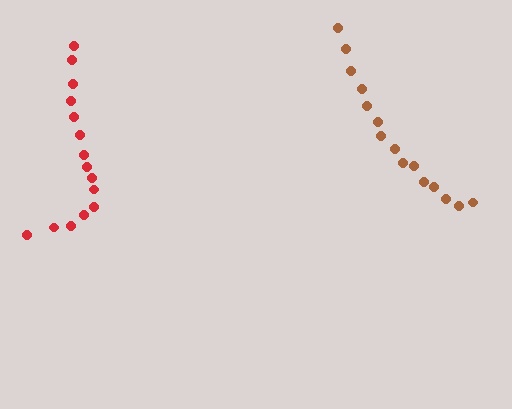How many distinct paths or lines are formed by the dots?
There are 2 distinct paths.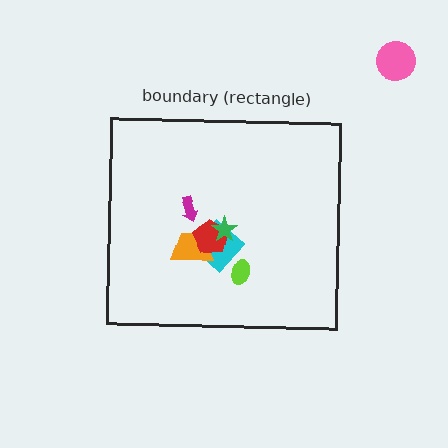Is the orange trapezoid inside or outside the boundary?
Inside.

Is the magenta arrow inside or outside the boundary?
Inside.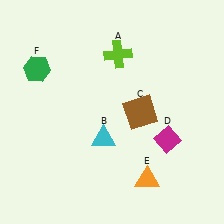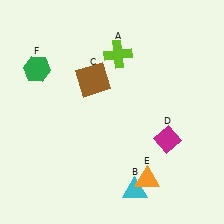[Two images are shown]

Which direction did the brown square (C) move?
The brown square (C) moved left.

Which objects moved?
The objects that moved are: the cyan triangle (B), the brown square (C).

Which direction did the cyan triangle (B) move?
The cyan triangle (B) moved down.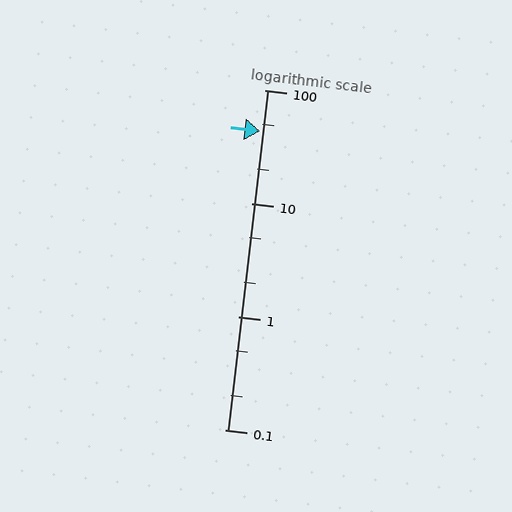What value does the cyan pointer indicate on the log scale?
The pointer indicates approximately 43.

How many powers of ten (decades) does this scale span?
The scale spans 3 decades, from 0.1 to 100.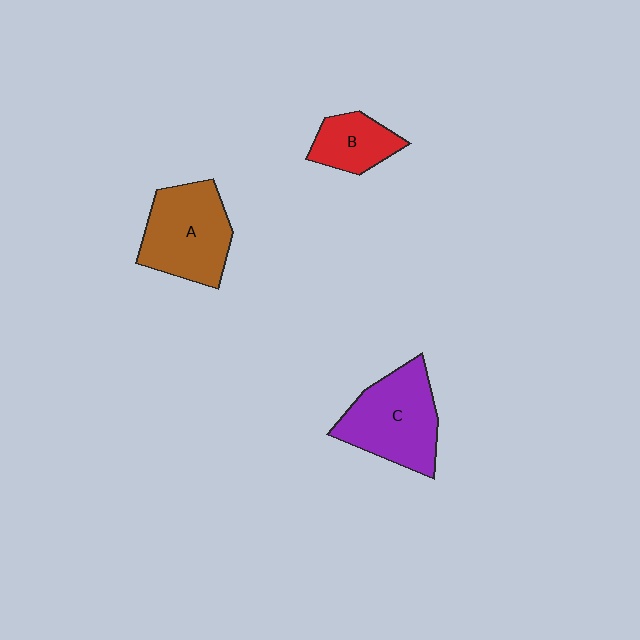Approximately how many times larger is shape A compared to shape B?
Approximately 1.8 times.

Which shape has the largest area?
Shape C (purple).